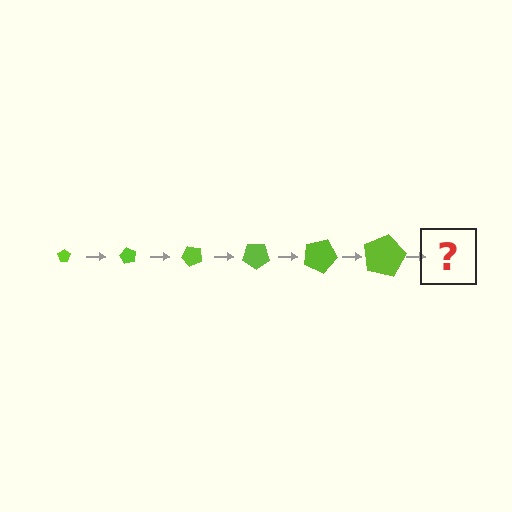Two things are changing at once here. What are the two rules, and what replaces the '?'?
The two rules are that the pentagon grows larger each step and it rotates 60 degrees each step. The '?' should be a pentagon, larger than the previous one and rotated 360 degrees from the start.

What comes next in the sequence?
The next element should be a pentagon, larger than the previous one and rotated 360 degrees from the start.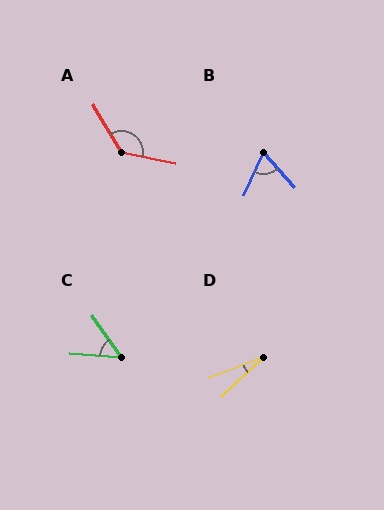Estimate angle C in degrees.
Approximately 51 degrees.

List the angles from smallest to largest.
D (23°), C (51°), B (67°), A (132°).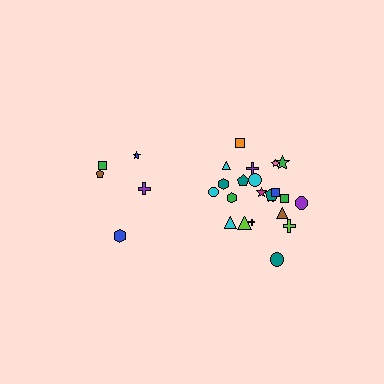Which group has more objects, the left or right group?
The right group.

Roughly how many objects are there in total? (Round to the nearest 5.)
Roughly 25 objects in total.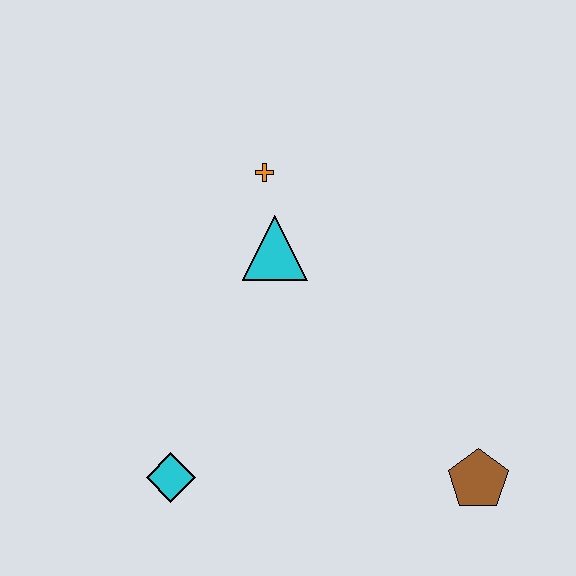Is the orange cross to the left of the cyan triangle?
Yes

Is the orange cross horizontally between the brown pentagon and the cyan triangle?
No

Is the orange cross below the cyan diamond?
No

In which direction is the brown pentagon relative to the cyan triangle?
The brown pentagon is below the cyan triangle.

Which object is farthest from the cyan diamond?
The orange cross is farthest from the cyan diamond.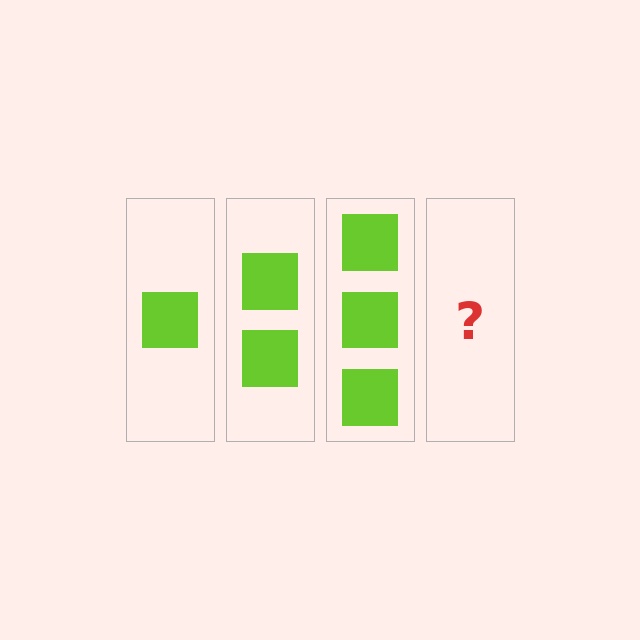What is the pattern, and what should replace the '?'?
The pattern is that each step adds one more square. The '?' should be 4 squares.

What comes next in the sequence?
The next element should be 4 squares.